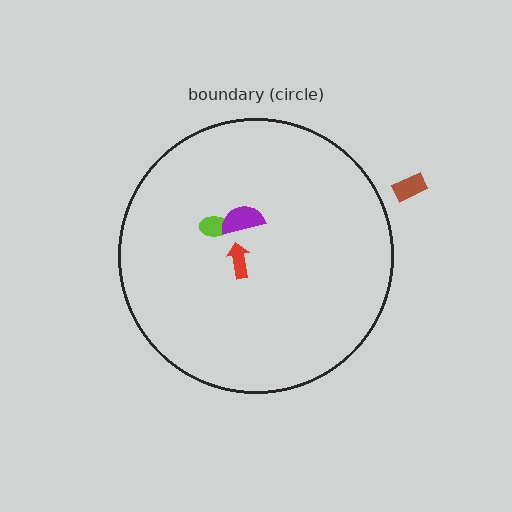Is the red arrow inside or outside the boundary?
Inside.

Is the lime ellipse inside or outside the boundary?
Inside.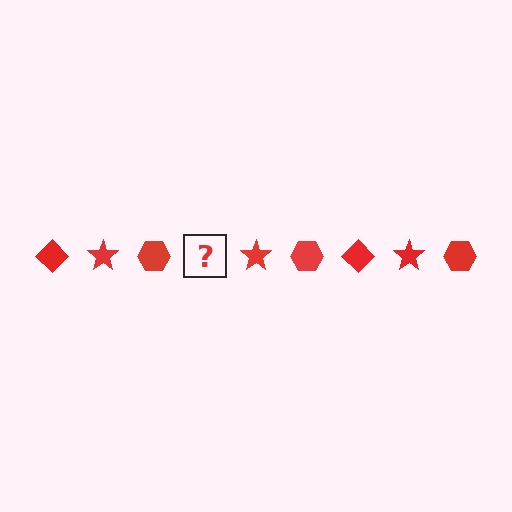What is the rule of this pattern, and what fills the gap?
The rule is that the pattern cycles through diamond, star, hexagon shapes in red. The gap should be filled with a red diamond.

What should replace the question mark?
The question mark should be replaced with a red diamond.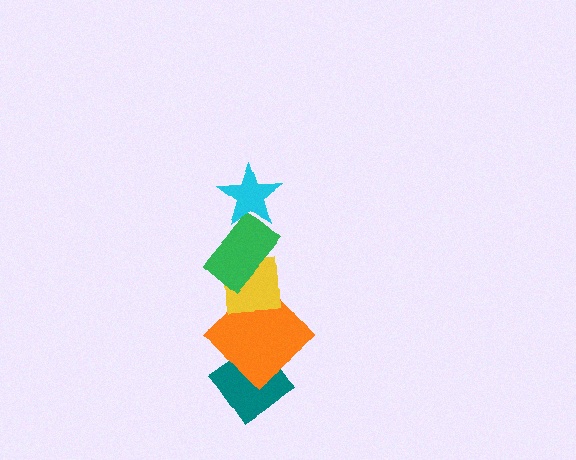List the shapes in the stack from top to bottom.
From top to bottom: the cyan star, the green rectangle, the yellow square, the orange diamond, the teal diamond.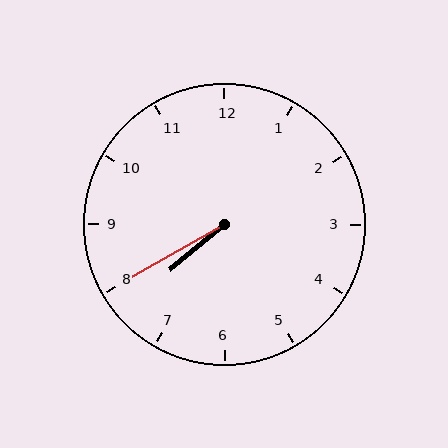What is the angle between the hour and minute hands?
Approximately 10 degrees.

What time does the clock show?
7:40.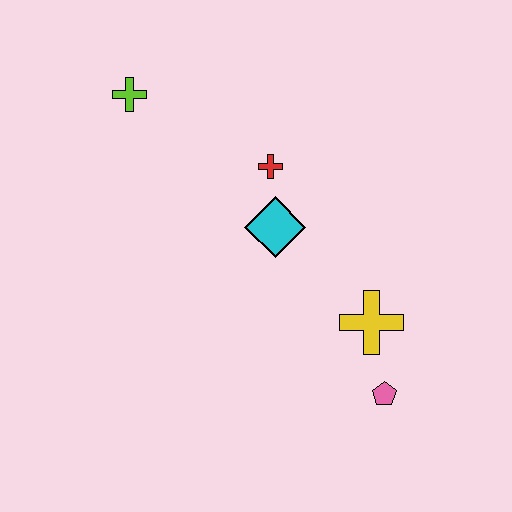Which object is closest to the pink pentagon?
The yellow cross is closest to the pink pentagon.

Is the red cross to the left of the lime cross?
No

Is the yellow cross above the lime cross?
No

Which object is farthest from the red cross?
The pink pentagon is farthest from the red cross.